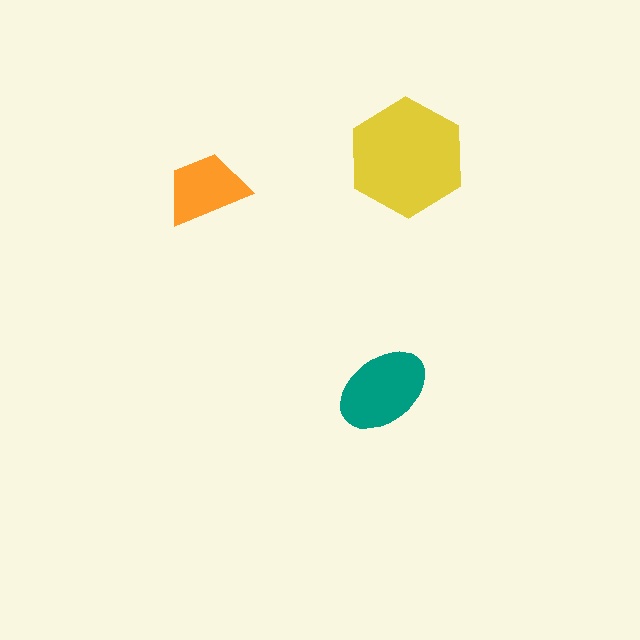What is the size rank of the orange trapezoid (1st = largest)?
3rd.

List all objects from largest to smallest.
The yellow hexagon, the teal ellipse, the orange trapezoid.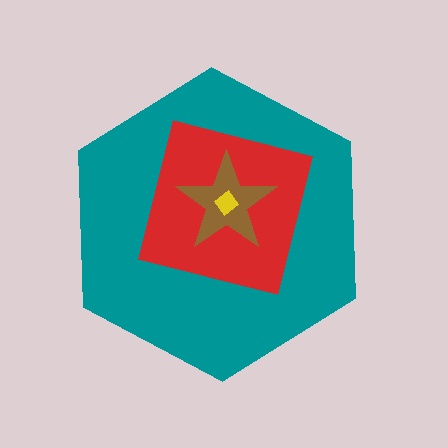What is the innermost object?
The yellow diamond.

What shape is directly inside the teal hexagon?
The red square.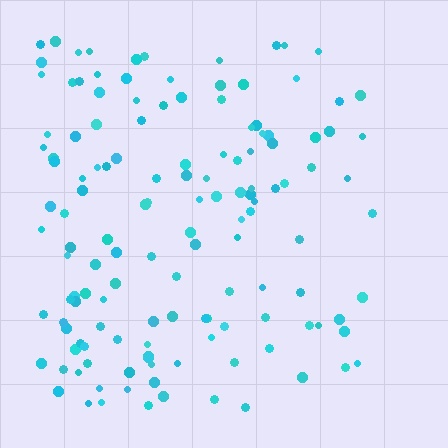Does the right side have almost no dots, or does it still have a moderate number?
Still a moderate number, just noticeably fewer than the left.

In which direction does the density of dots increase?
From right to left, with the left side densest.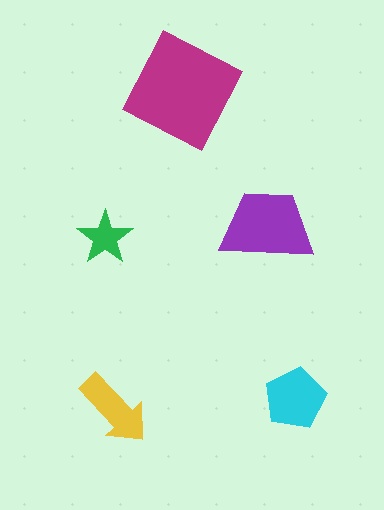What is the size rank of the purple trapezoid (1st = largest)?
2nd.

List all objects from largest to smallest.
The magenta diamond, the purple trapezoid, the cyan pentagon, the yellow arrow, the green star.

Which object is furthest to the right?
The cyan pentagon is rightmost.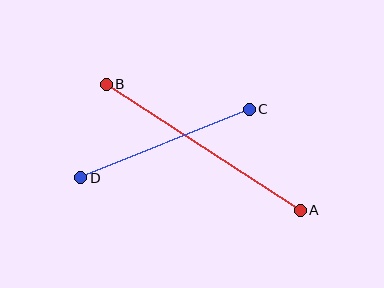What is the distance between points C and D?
The distance is approximately 182 pixels.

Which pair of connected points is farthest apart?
Points A and B are farthest apart.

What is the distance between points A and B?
The distance is approximately 231 pixels.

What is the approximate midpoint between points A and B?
The midpoint is at approximately (203, 147) pixels.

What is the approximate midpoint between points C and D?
The midpoint is at approximately (165, 143) pixels.